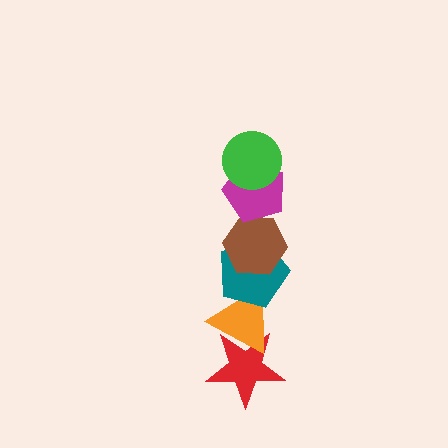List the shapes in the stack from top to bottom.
From top to bottom: the green circle, the magenta pentagon, the brown hexagon, the teal pentagon, the orange triangle, the red star.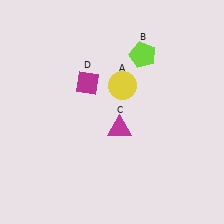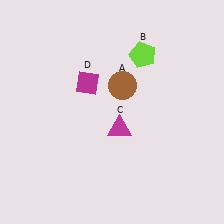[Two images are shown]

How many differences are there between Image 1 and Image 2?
There is 1 difference between the two images.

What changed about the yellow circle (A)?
In Image 1, A is yellow. In Image 2, it changed to brown.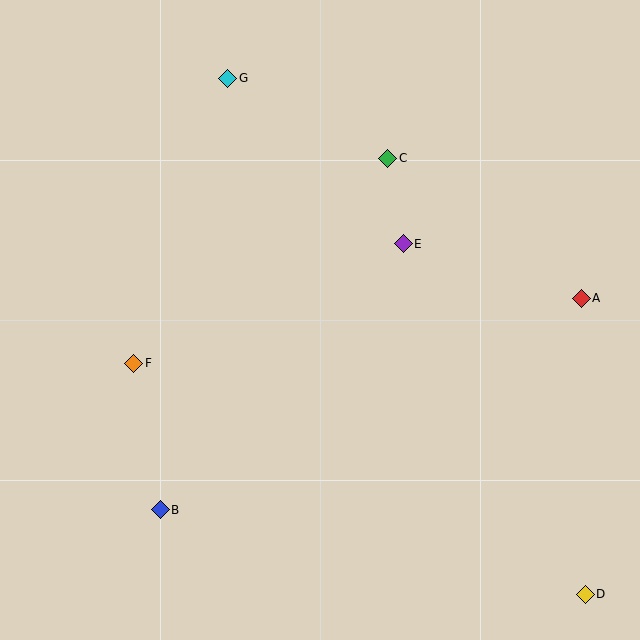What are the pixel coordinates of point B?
Point B is at (160, 510).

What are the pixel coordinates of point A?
Point A is at (581, 298).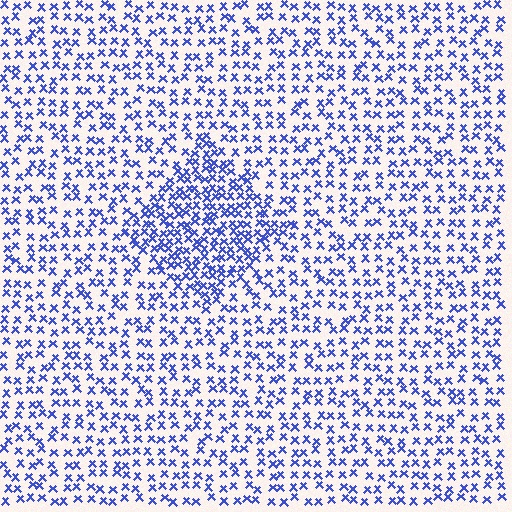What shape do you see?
I see a diamond.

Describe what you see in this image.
The image contains small blue elements arranged at two different densities. A diamond-shaped region is visible where the elements are more densely packed than the surrounding area.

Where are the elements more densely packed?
The elements are more densely packed inside the diamond boundary.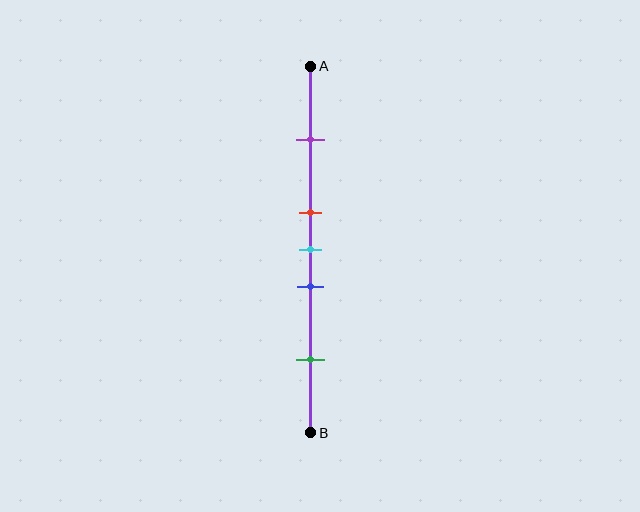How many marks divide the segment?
There are 5 marks dividing the segment.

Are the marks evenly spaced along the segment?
No, the marks are not evenly spaced.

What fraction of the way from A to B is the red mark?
The red mark is approximately 40% (0.4) of the way from A to B.